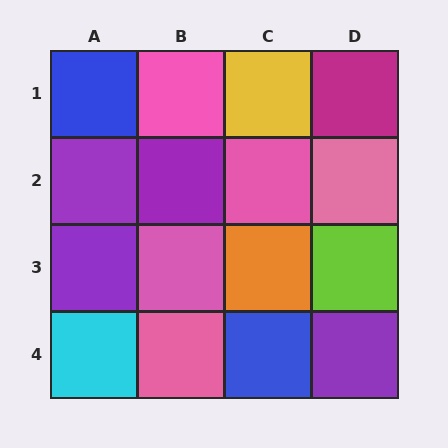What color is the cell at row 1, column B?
Pink.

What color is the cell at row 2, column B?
Purple.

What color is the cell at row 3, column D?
Lime.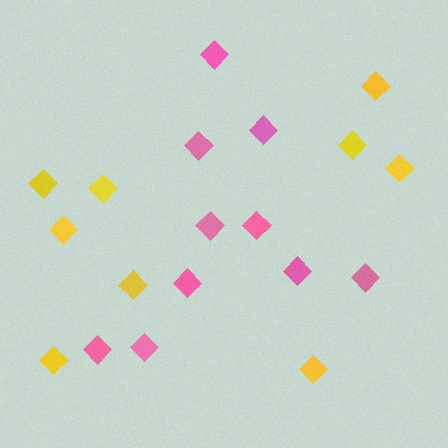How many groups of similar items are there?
There are 2 groups: one group of pink diamonds (10) and one group of yellow diamonds (9).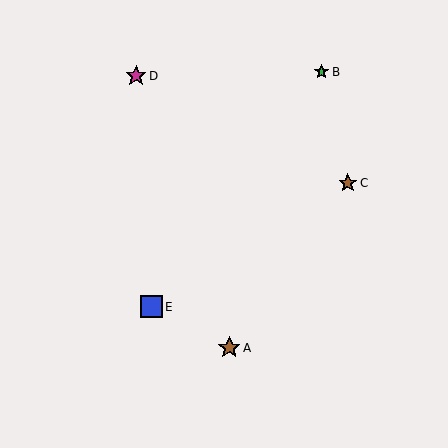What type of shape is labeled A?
Shape A is a brown star.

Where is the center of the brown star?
The center of the brown star is at (229, 348).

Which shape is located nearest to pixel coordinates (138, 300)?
The blue square (labeled E) at (151, 307) is nearest to that location.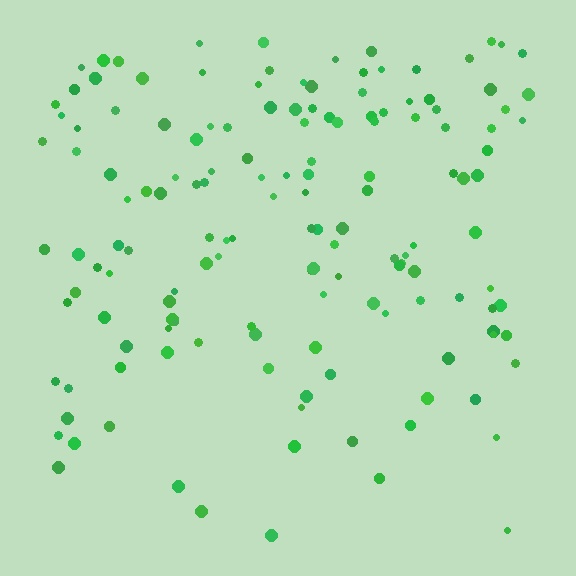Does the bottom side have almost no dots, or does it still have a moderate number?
Still a moderate number, just noticeably fewer than the top.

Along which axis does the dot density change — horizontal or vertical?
Vertical.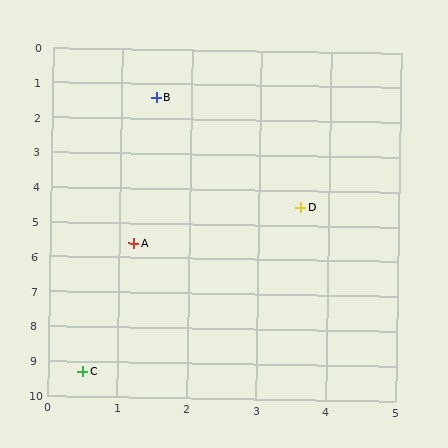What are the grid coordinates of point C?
Point C is at approximately (0.5, 9.3).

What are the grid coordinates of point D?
Point D is at approximately (3.6, 4.5).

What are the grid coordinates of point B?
Point B is at approximately (1.5, 1.4).